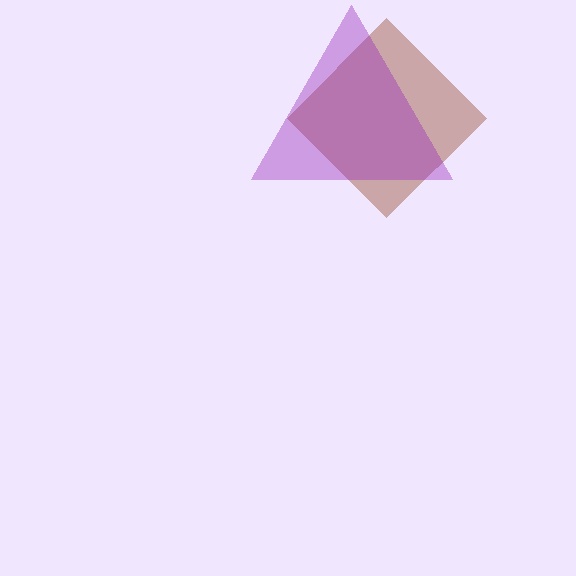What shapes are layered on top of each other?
The layered shapes are: a brown diamond, a purple triangle.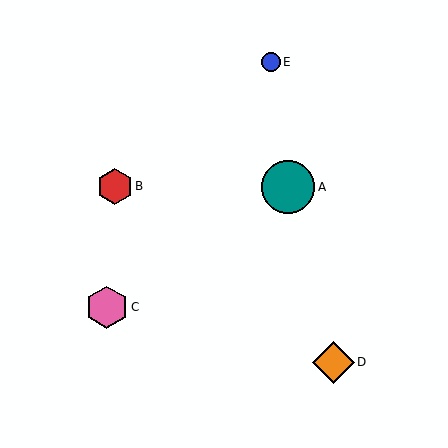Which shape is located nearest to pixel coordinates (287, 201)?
The teal circle (labeled A) at (288, 187) is nearest to that location.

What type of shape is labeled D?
Shape D is an orange diamond.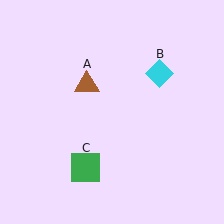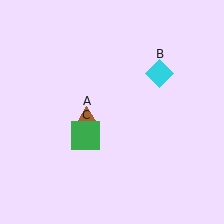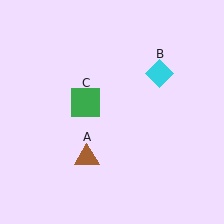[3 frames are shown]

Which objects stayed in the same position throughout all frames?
Cyan diamond (object B) remained stationary.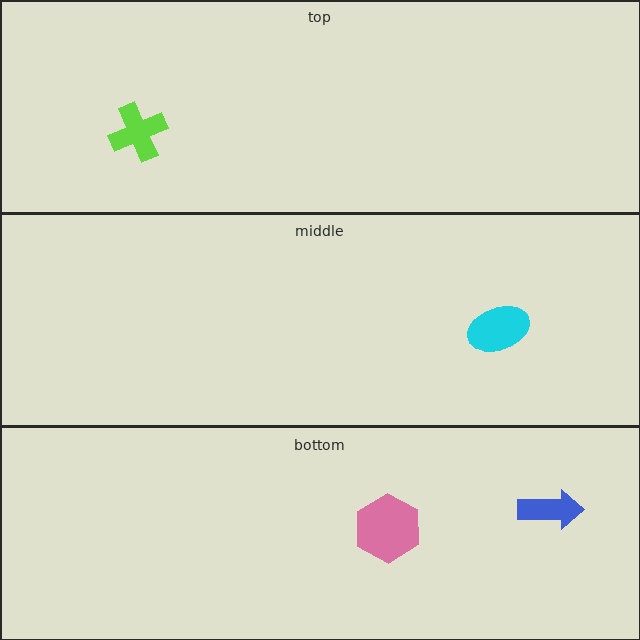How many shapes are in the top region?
1.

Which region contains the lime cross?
The top region.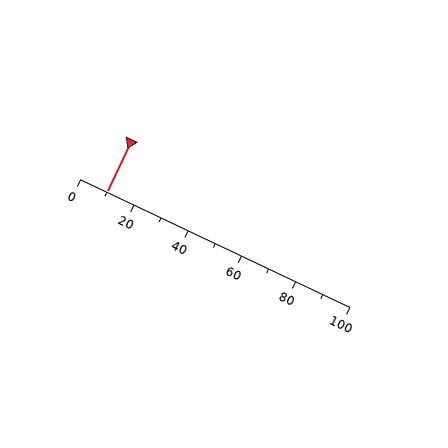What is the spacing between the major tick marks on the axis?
The major ticks are spaced 20 apart.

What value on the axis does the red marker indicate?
The marker indicates approximately 10.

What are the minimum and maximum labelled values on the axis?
The axis runs from 0 to 100.